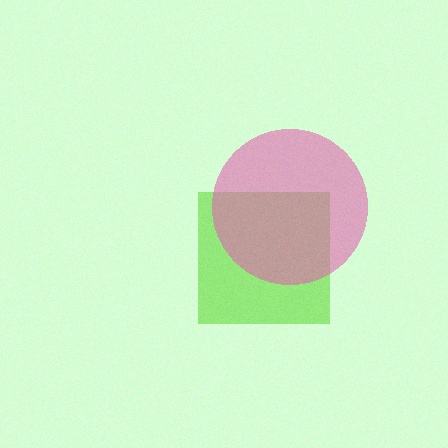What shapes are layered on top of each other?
The layered shapes are: a lime square, a pink circle.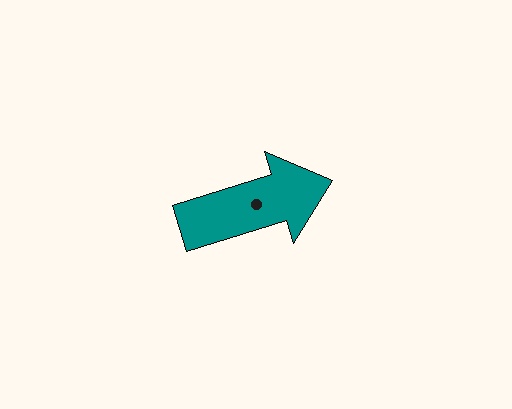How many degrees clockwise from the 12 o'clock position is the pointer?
Approximately 73 degrees.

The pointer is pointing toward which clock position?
Roughly 2 o'clock.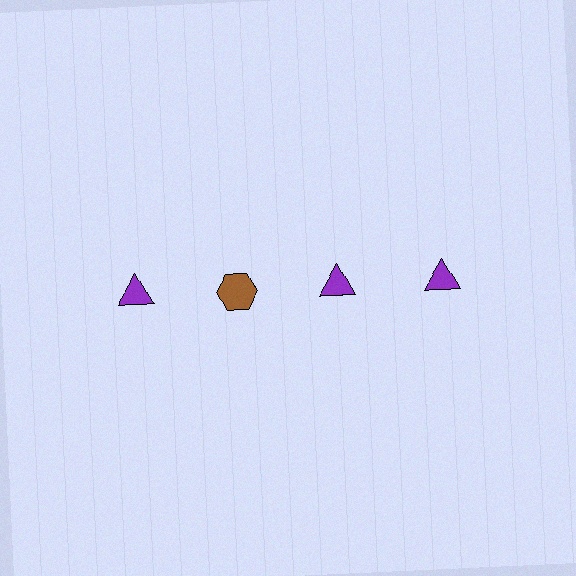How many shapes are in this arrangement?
There are 4 shapes arranged in a grid pattern.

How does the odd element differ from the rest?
It differs in both color (brown instead of purple) and shape (hexagon instead of triangle).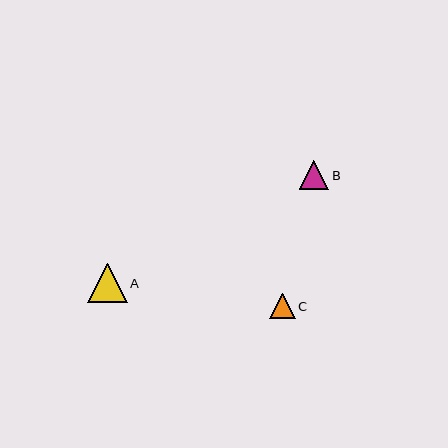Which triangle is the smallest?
Triangle C is the smallest with a size of approximately 26 pixels.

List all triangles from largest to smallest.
From largest to smallest: A, B, C.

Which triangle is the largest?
Triangle A is the largest with a size of approximately 39 pixels.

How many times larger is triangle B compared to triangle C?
Triangle B is approximately 1.1 times the size of triangle C.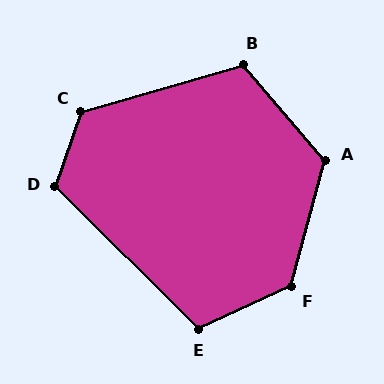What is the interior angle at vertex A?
Approximately 124 degrees (obtuse).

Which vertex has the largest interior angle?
F, at approximately 130 degrees.